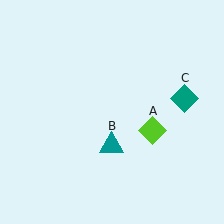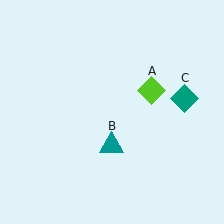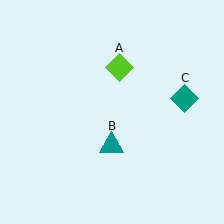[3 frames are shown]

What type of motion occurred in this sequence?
The lime diamond (object A) rotated counterclockwise around the center of the scene.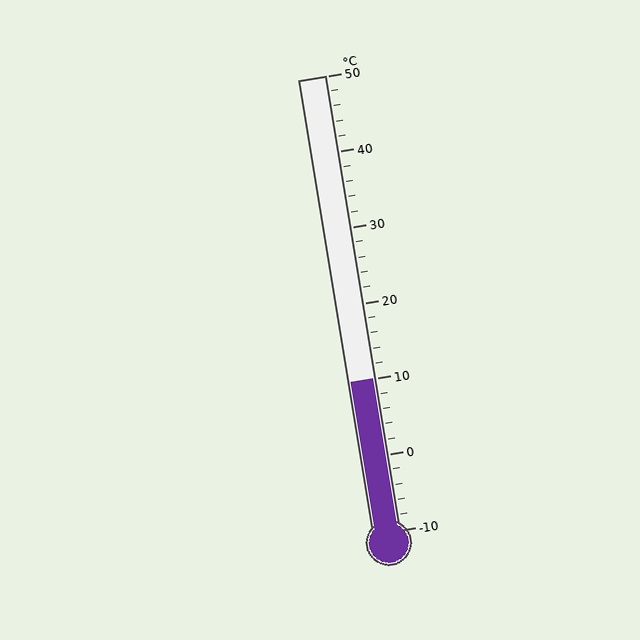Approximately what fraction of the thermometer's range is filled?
The thermometer is filled to approximately 35% of its range.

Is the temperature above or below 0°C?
The temperature is above 0°C.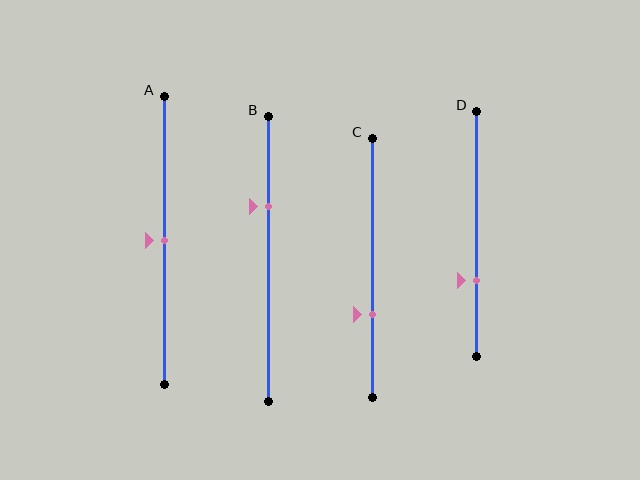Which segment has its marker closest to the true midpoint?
Segment A has its marker closest to the true midpoint.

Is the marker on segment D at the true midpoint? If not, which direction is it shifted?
No, the marker on segment D is shifted downward by about 19% of the segment length.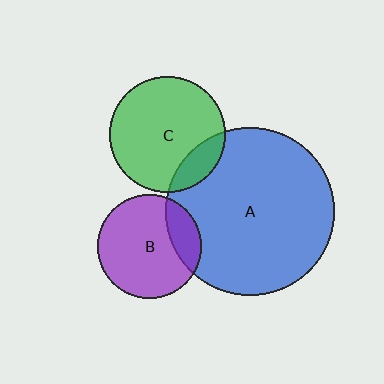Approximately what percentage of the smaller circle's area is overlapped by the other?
Approximately 15%.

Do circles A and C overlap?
Yes.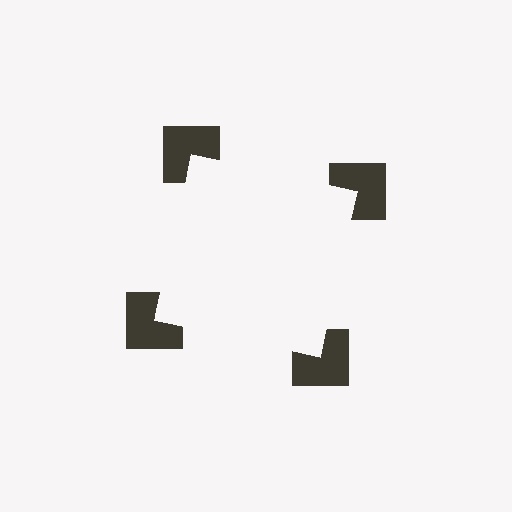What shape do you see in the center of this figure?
An illusory square — its edges are inferred from the aligned wedge cuts in the notched squares, not physically drawn.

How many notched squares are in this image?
There are 4 — one at each vertex of the illusory square.